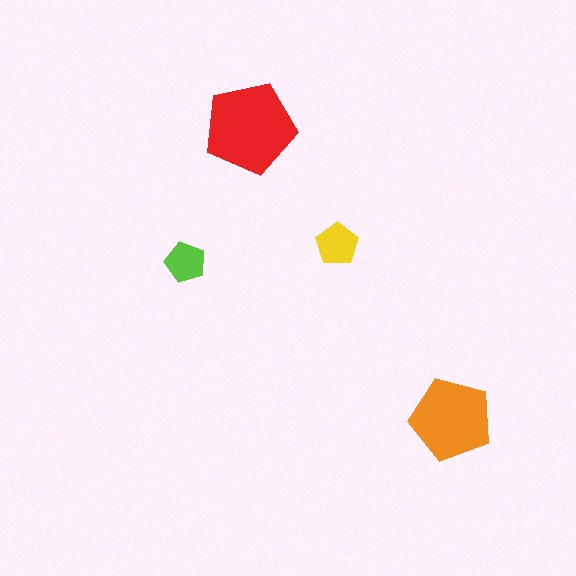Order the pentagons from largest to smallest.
the red one, the orange one, the yellow one, the lime one.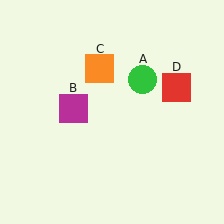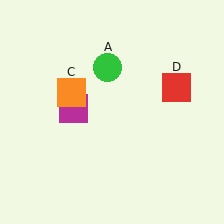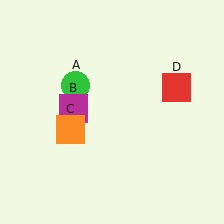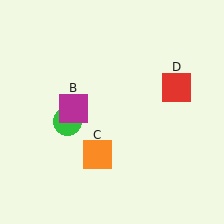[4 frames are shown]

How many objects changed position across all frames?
2 objects changed position: green circle (object A), orange square (object C).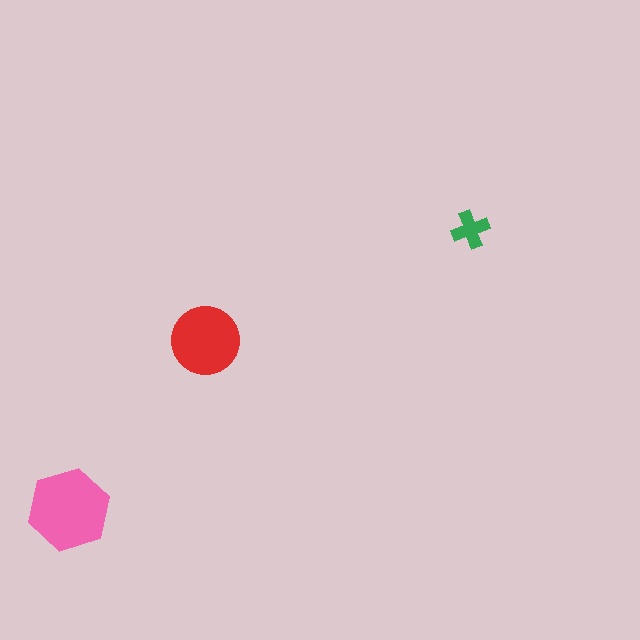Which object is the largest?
The pink hexagon.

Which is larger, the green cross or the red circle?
The red circle.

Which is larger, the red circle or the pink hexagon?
The pink hexagon.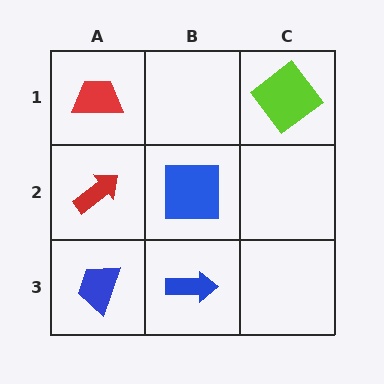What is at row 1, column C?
A lime diamond.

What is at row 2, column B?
A blue square.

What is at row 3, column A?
A blue trapezoid.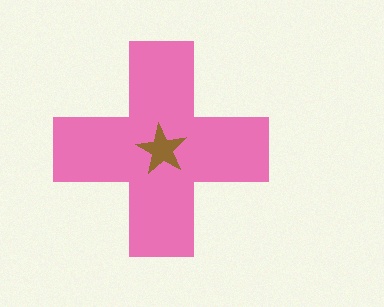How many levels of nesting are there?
2.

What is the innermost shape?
The brown star.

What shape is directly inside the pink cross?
The brown star.